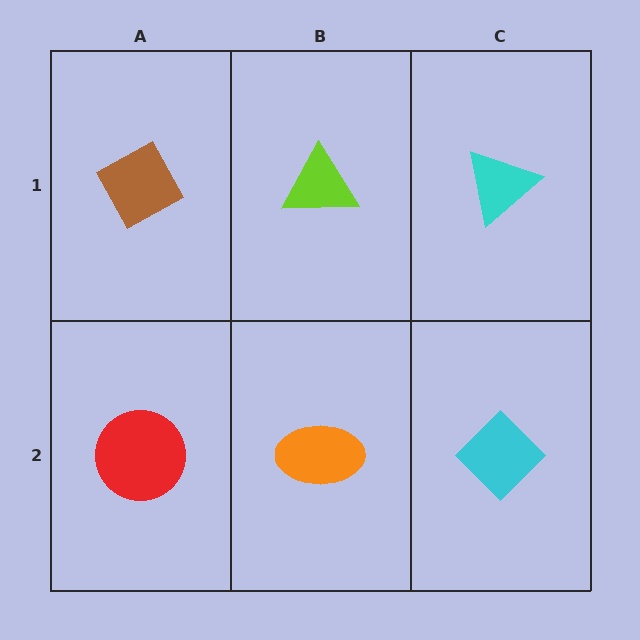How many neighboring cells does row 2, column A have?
2.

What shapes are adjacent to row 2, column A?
A brown diamond (row 1, column A), an orange ellipse (row 2, column B).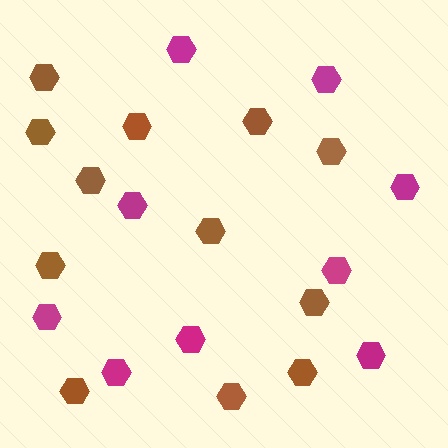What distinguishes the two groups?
There are 2 groups: one group of magenta hexagons (9) and one group of brown hexagons (12).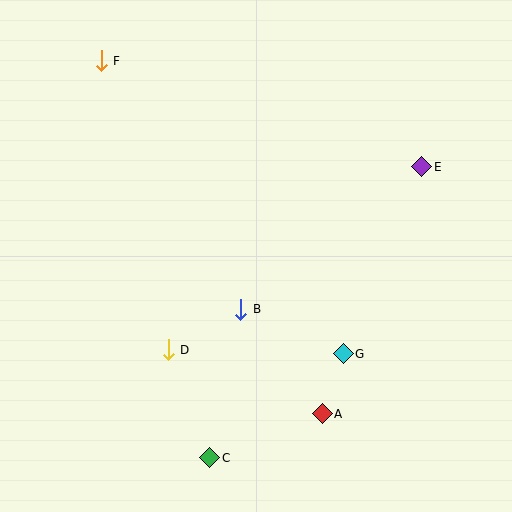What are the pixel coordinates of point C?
Point C is at (210, 458).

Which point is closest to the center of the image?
Point B at (241, 309) is closest to the center.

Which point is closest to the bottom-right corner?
Point A is closest to the bottom-right corner.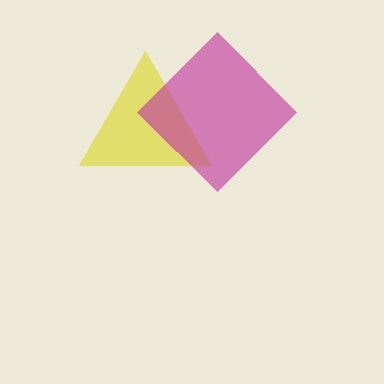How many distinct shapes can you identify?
There are 2 distinct shapes: a yellow triangle, a magenta diamond.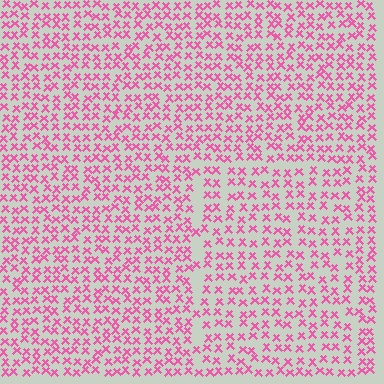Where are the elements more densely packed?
The elements are more densely packed outside the rectangle boundary.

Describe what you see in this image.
The image contains small pink elements arranged at two different densities. A rectangle-shaped region is visible where the elements are less densely packed than the surrounding area.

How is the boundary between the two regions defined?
The boundary is defined by a change in element density (approximately 1.3x ratio). All elements are the same color, size, and shape.